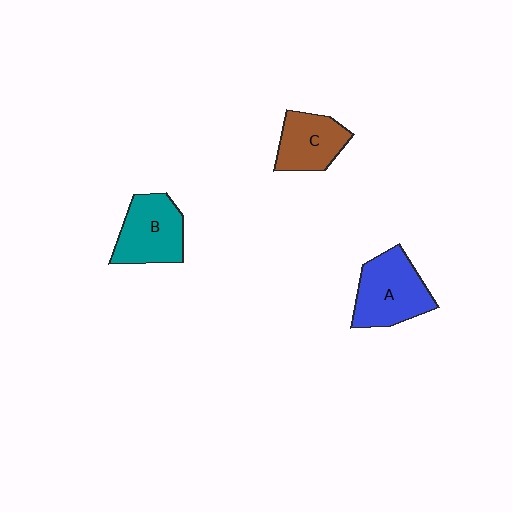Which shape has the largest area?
Shape A (blue).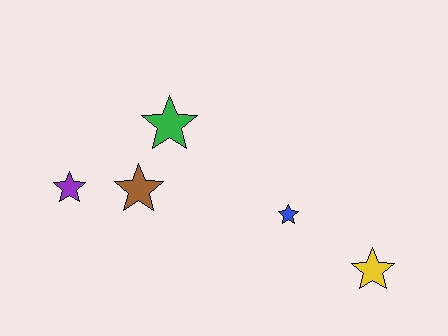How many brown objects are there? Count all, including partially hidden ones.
There is 1 brown object.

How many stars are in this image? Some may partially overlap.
There are 5 stars.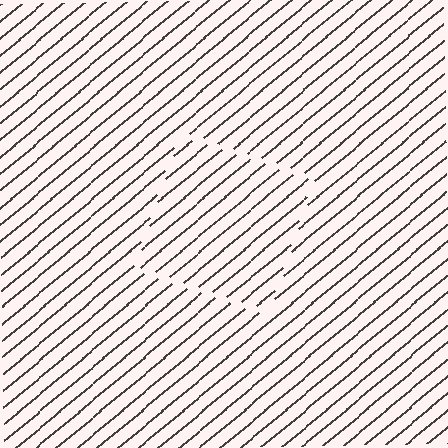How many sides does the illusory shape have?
4 sides — the line-ends trace a square.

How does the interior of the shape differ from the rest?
The interior of the shape contains the same grating, shifted by half a period — the contour is defined by the phase discontinuity where line-ends from the inner and outer gratings abut.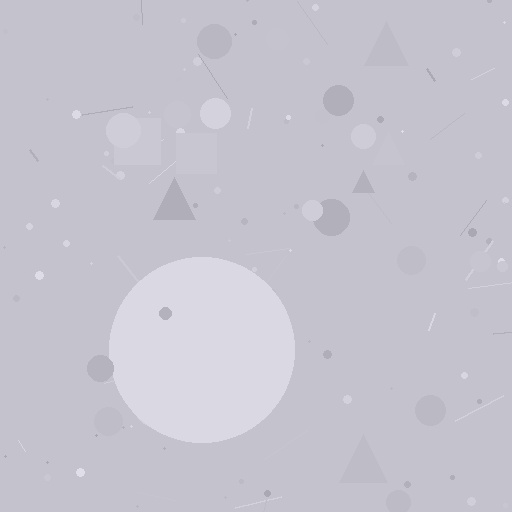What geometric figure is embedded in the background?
A circle is embedded in the background.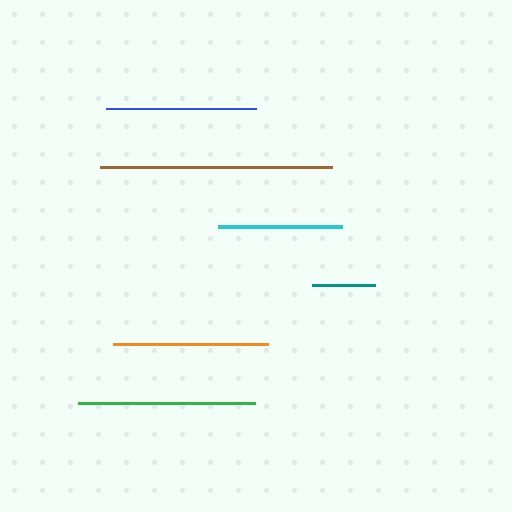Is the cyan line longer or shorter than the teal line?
The cyan line is longer than the teal line.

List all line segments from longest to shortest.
From longest to shortest: brown, green, orange, blue, cyan, teal.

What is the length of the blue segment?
The blue segment is approximately 150 pixels long.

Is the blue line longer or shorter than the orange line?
The orange line is longer than the blue line.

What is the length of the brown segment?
The brown segment is approximately 232 pixels long.